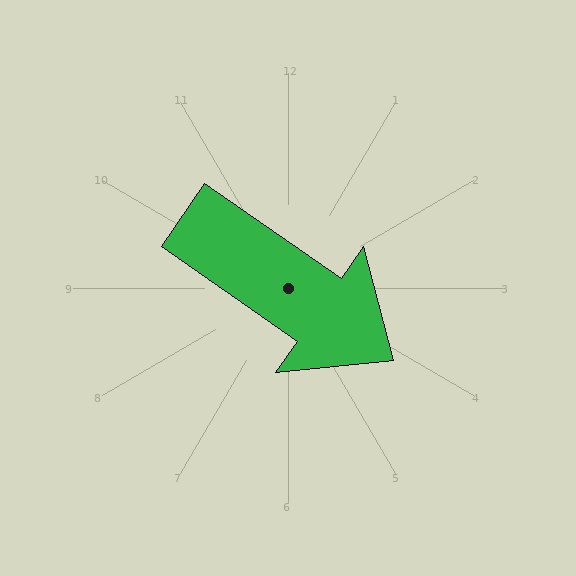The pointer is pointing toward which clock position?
Roughly 4 o'clock.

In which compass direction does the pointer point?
Southeast.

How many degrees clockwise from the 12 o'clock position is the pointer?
Approximately 125 degrees.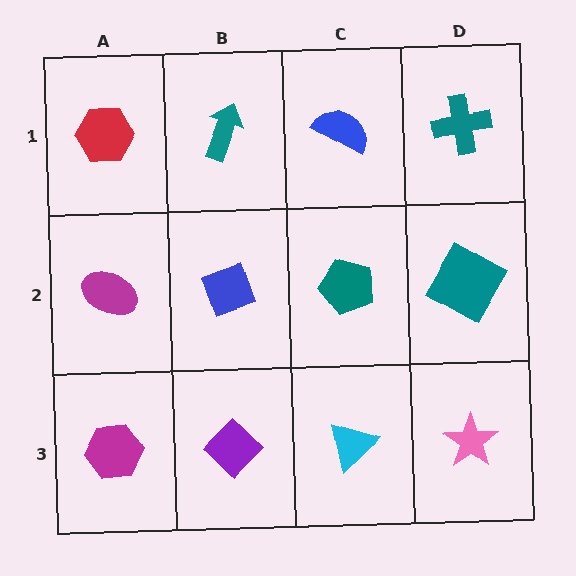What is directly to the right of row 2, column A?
A blue diamond.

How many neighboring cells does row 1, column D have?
2.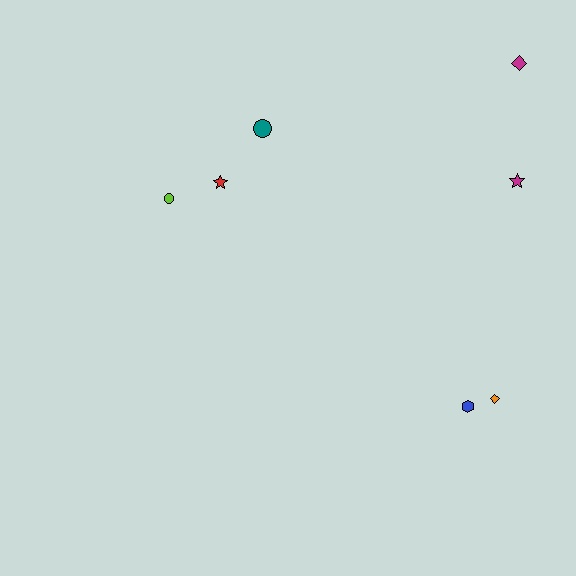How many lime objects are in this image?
There is 1 lime object.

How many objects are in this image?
There are 7 objects.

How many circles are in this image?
There are 2 circles.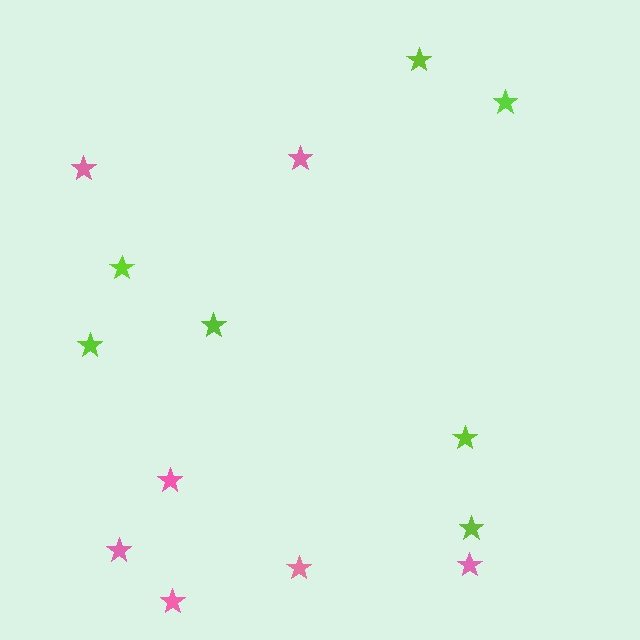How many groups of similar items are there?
There are 2 groups: one group of lime stars (7) and one group of pink stars (7).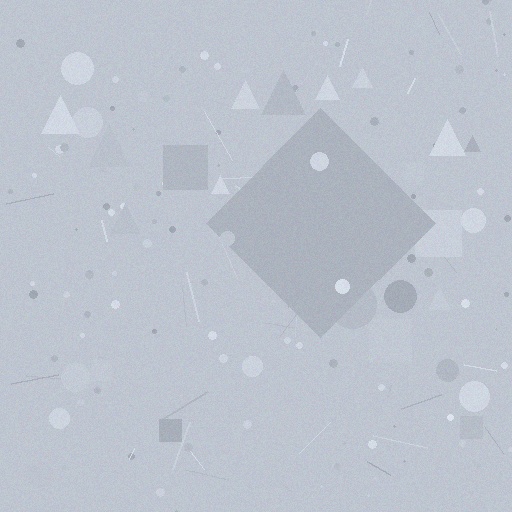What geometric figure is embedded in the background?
A diamond is embedded in the background.